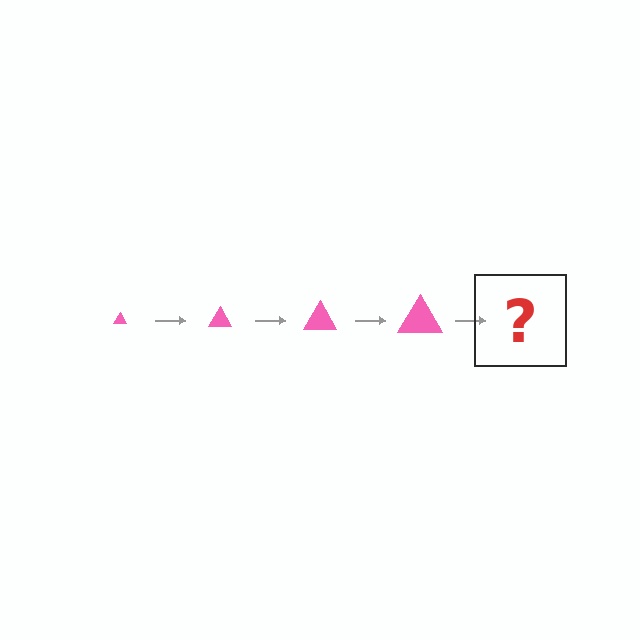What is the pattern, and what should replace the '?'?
The pattern is that the triangle gets progressively larger each step. The '?' should be a pink triangle, larger than the previous one.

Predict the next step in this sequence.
The next step is a pink triangle, larger than the previous one.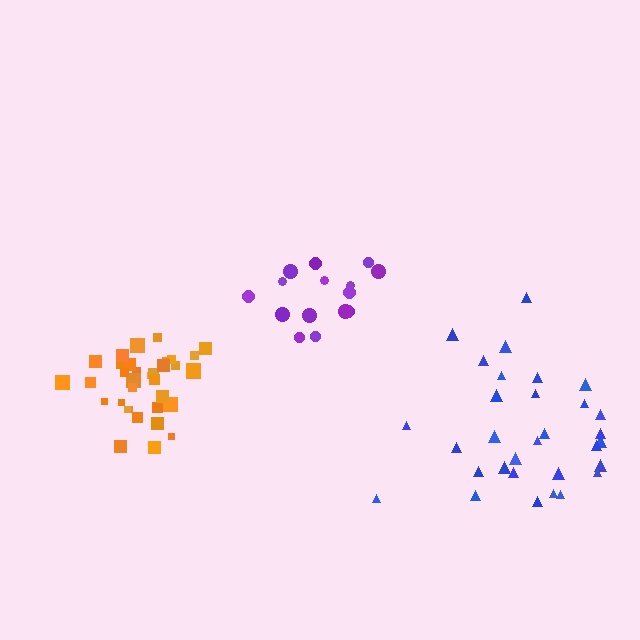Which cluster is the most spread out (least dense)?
Blue.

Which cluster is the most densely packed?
Orange.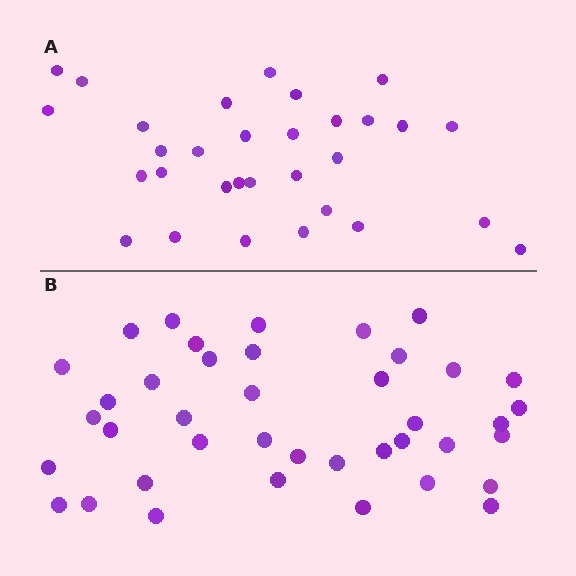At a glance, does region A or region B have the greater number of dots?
Region B (the bottom region) has more dots.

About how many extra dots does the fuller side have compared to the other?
Region B has roughly 8 or so more dots than region A.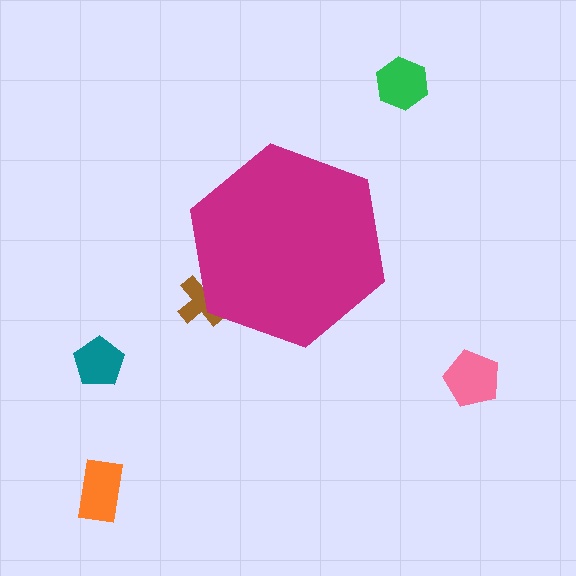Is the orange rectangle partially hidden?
No, the orange rectangle is fully visible.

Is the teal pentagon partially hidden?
No, the teal pentagon is fully visible.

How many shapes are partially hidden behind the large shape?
1 shape is partially hidden.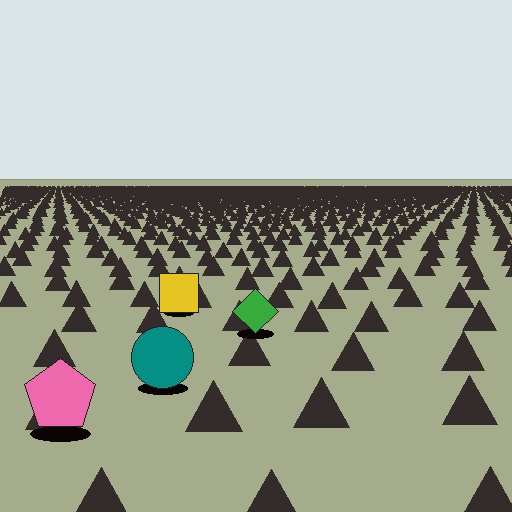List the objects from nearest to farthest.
From nearest to farthest: the pink pentagon, the teal circle, the green diamond, the yellow square.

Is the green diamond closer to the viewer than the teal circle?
No. The teal circle is closer — you can tell from the texture gradient: the ground texture is coarser near it.